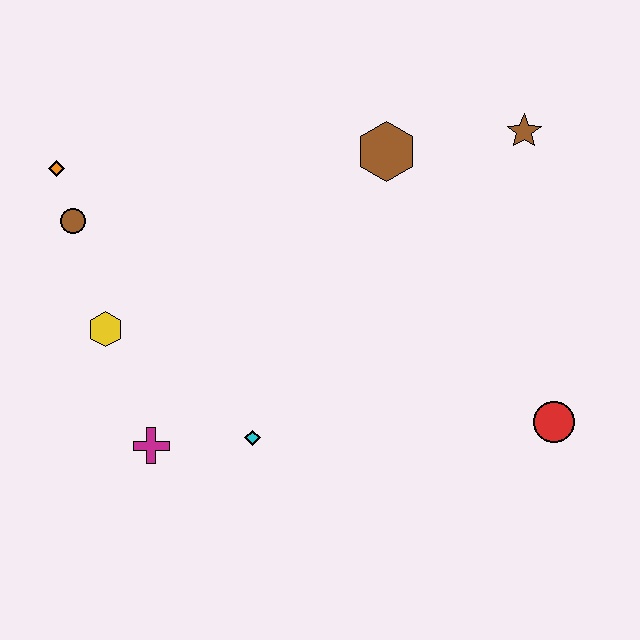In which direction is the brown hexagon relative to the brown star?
The brown hexagon is to the left of the brown star.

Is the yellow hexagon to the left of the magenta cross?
Yes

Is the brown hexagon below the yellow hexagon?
No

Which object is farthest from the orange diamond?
The red circle is farthest from the orange diamond.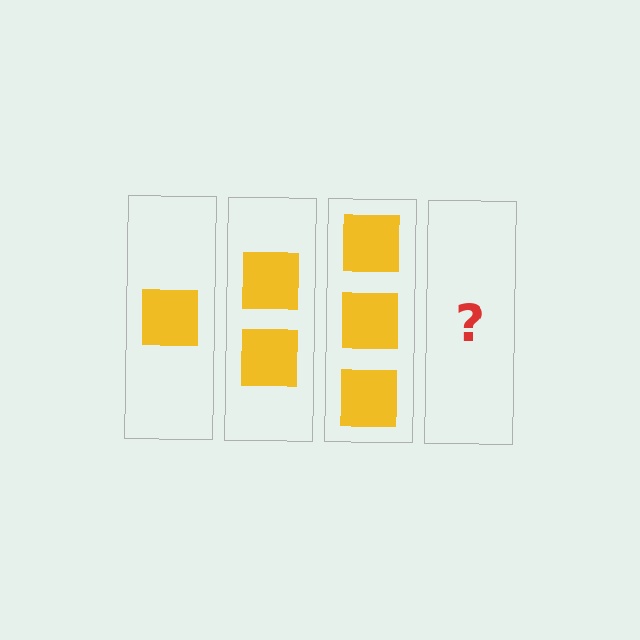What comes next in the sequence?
The next element should be 4 squares.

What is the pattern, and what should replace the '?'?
The pattern is that each step adds one more square. The '?' should be 4 squares.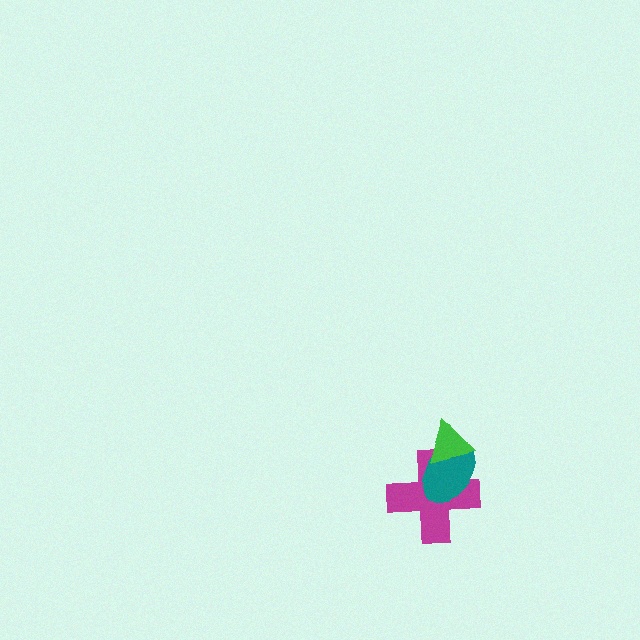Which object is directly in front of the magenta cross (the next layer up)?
The teal ellipse is directly in front of the magenta cross.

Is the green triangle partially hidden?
No, no other shape covers it.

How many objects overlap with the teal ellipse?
2 objects overlap with the teal ellipse.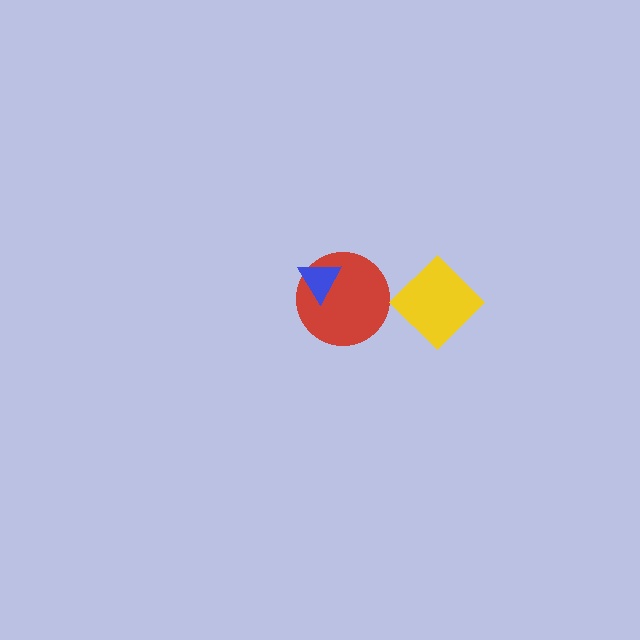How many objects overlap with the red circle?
1 object overlaps with the red circle.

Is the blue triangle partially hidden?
No, no other shape covers it.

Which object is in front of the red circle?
The blue triangle is in front of the red circle.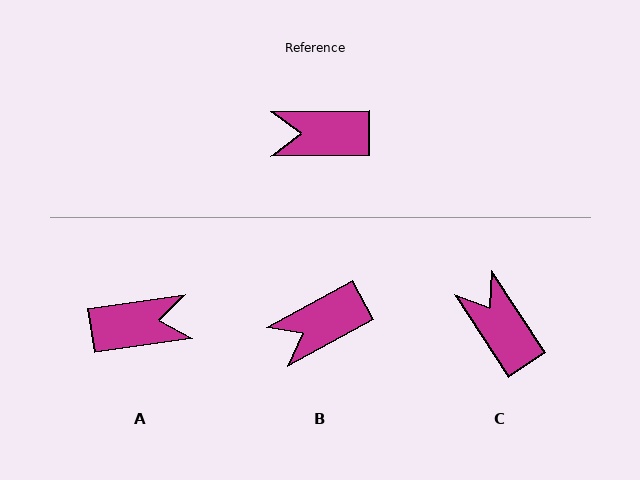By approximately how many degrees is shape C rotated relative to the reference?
Approximately 58 degrees clockwise.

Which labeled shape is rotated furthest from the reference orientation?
A, about 172 degrees away.